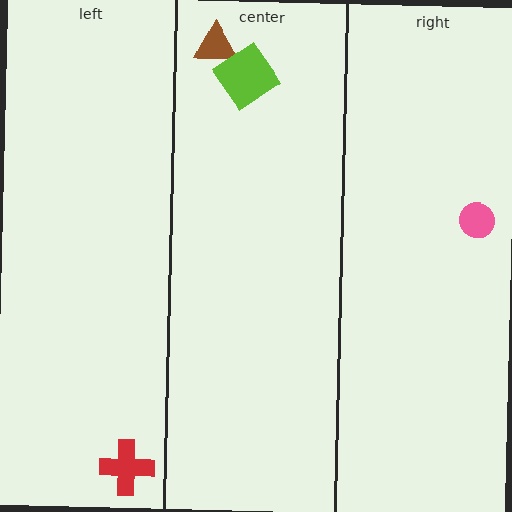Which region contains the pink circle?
The right region.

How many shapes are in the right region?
1.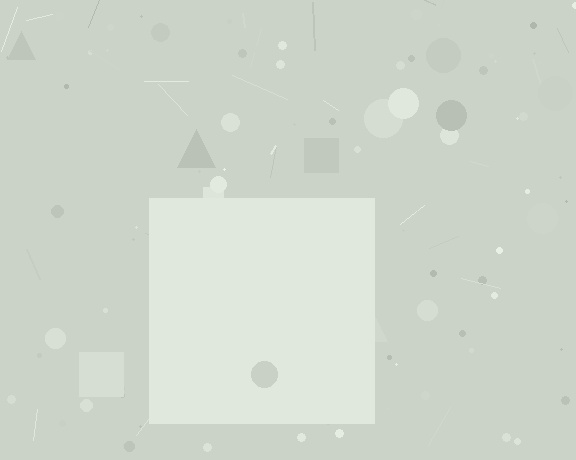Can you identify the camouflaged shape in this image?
The camouflaged shape is a square.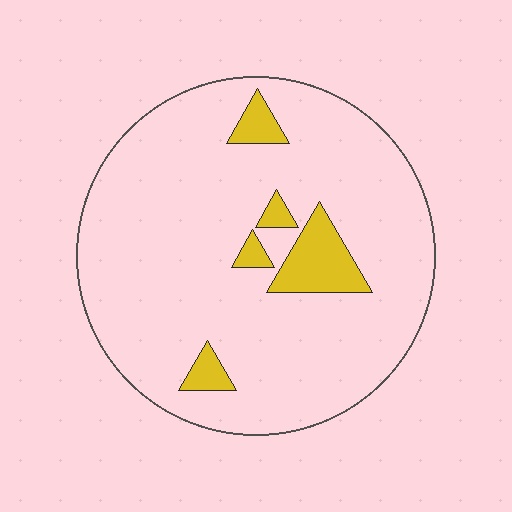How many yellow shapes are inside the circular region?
5.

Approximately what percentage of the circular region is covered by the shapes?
Approximately 10%.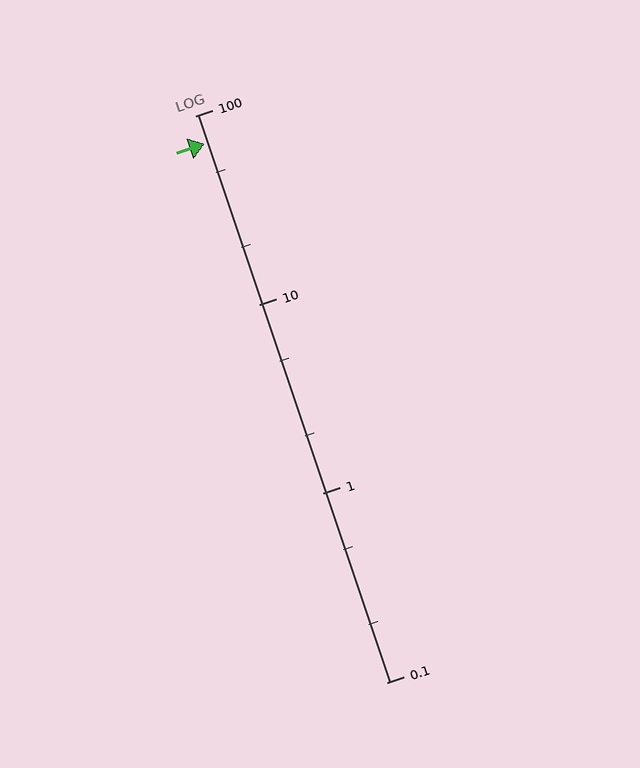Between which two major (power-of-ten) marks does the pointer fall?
The pointer is between 10 and 100.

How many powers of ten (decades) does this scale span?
The scale spans 3 decades, from 0.1 to 100.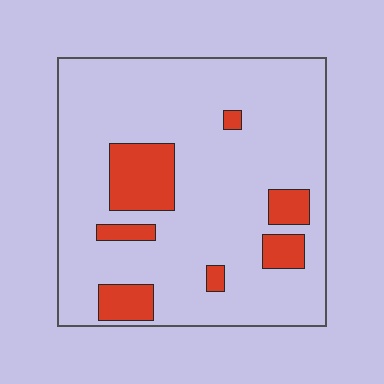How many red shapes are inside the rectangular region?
7.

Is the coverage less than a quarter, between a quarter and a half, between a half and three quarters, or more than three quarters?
Less than a quarter.